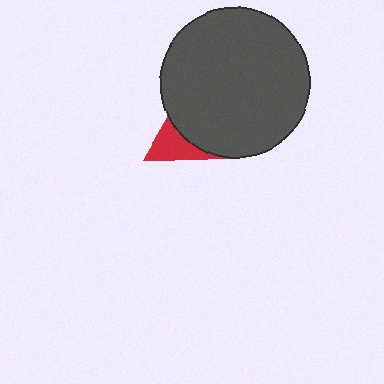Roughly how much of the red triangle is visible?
A small part of it is visible (roughly 41%).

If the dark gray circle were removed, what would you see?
You would see the complete red triangle.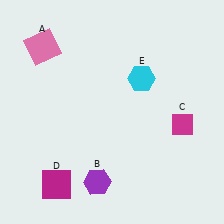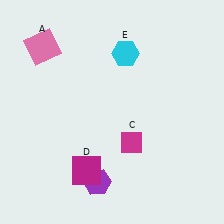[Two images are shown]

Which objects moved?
The objects that moved are: the magenta diamond (C), the magenta square (D), the cyan hexagon (E).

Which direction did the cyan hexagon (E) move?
The cyan hexagon (E) moved up.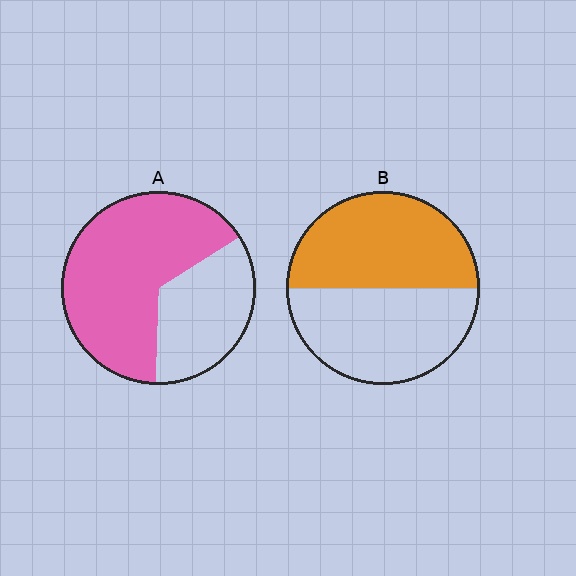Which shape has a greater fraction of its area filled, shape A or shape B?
Shape A.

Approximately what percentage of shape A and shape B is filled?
A is approximately 65% and B is approximately 50%.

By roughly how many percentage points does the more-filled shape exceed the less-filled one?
By roughly 15 percentage points (A over B).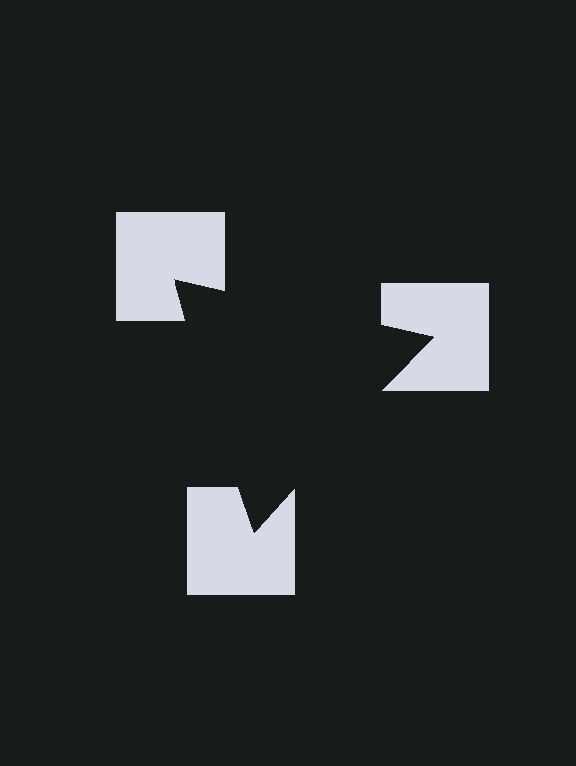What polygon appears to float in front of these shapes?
An illusory triangle — its edges are inferred from the aligned wedge cuts in the notched squares, not physically drawn.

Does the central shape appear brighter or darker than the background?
It typically appears slightly darker than the background, even though no actual brightness change is drawn.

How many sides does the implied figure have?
3 sides.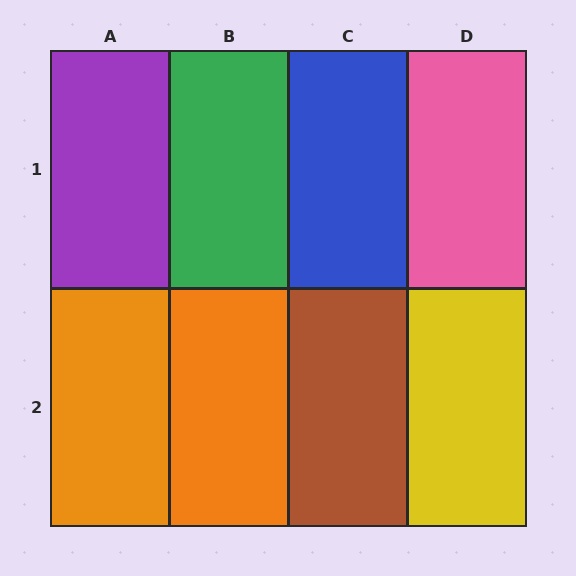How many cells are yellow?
1 cell is yellow.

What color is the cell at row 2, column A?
Orange.